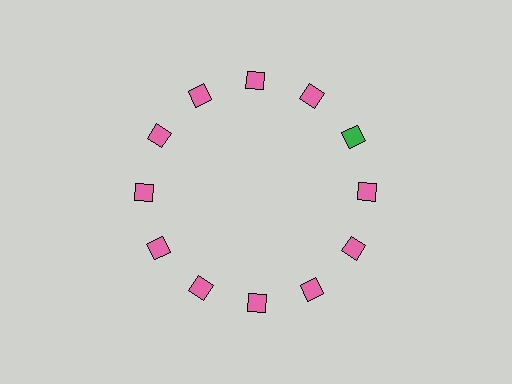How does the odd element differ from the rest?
It has a different color: green instead of pink.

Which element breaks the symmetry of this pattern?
The green diamond at roughly the 2 o'clock position breaks the symmetry. All other shapes are pink diamonds.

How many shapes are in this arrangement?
There are 12 shapes arranged in a ring pattern.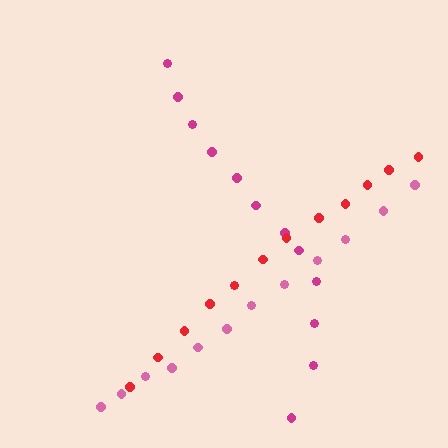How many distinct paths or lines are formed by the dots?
There are 3 distinct paths.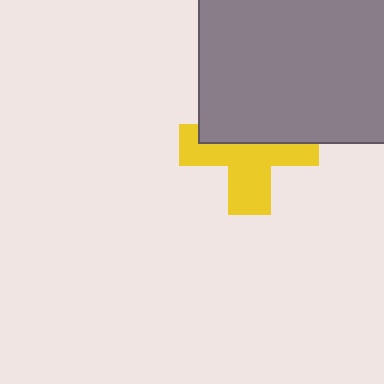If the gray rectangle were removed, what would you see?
You would see the complete yellow cross.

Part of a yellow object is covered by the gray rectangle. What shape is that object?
It is a cross.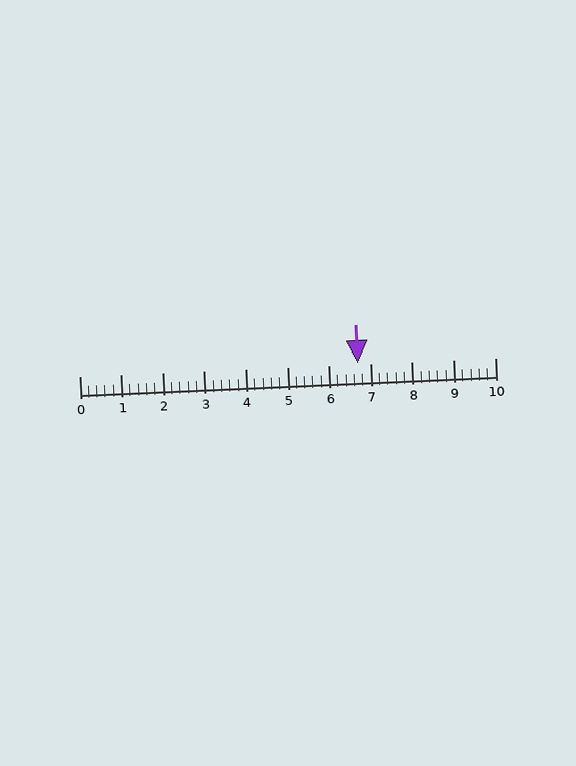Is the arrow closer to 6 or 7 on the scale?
The arrow is closer to 7.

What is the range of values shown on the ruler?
The ruler shows values from 0 to 10.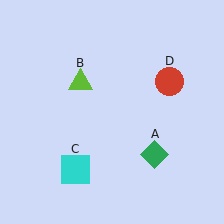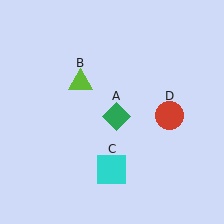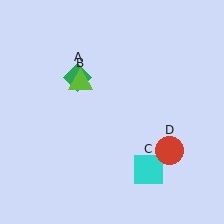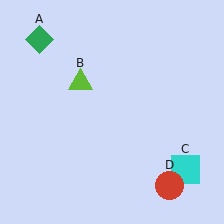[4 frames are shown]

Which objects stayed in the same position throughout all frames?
Lime triangle (object B) remained stationary.